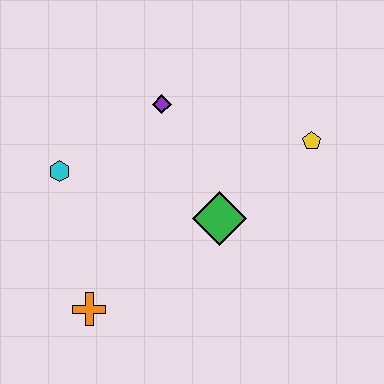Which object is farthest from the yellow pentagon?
The orange cross is farthest from the yellow pentagon.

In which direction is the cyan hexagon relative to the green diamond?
The cyan hexagon is to the left of the green diamond.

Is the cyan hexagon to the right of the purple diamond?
No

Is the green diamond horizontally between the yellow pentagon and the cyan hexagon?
Yes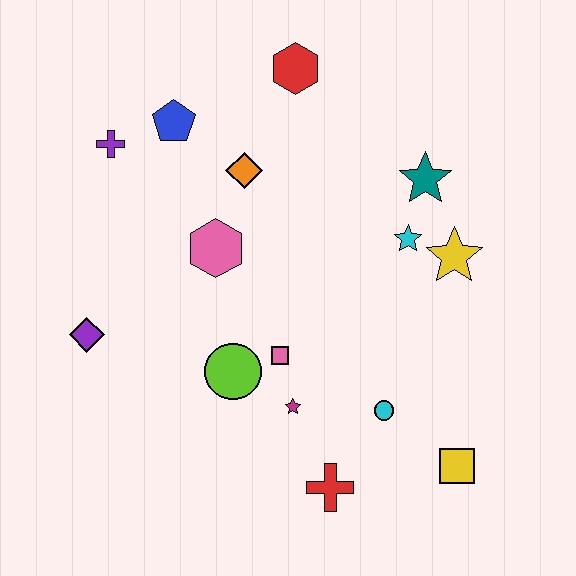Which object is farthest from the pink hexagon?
The yellow square is farthest from the pink hexagon.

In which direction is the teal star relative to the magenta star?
The teal star is above the magenta star.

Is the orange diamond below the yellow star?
No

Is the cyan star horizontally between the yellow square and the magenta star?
Yes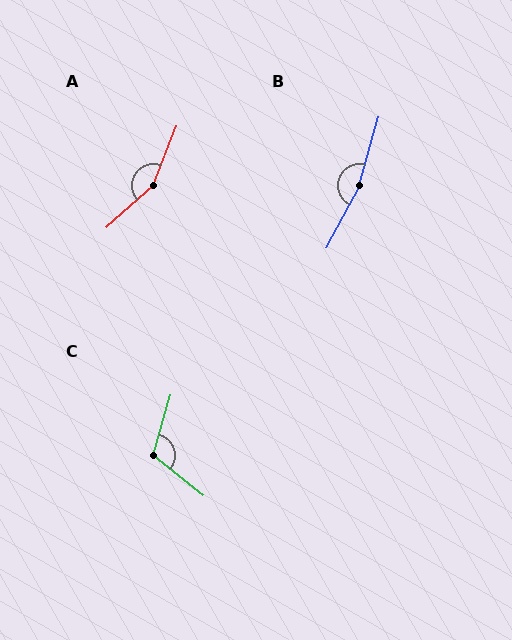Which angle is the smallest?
C, at approximately 112 degrees.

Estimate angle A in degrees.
Approximately 153 degrees.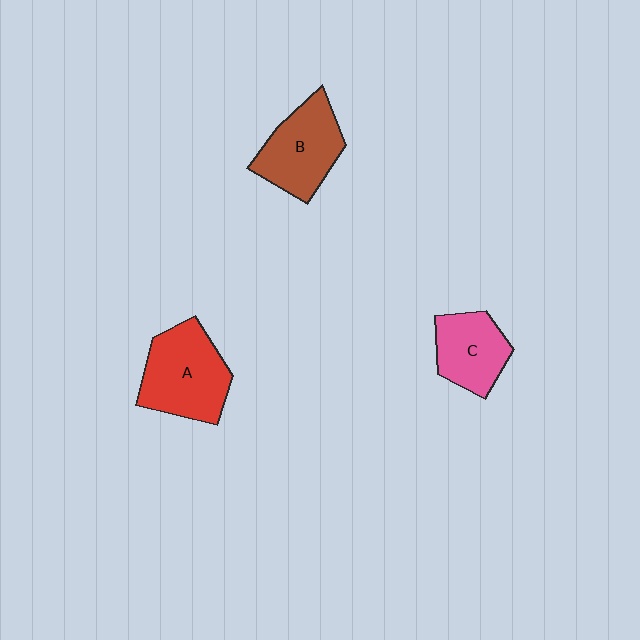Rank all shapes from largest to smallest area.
From largest to smallest: A (red), B (brown), C (pink).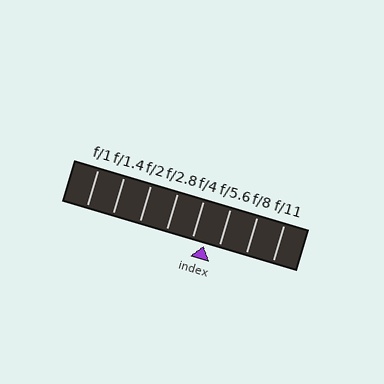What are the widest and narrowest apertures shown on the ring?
The widest aperture shown is f/1 and the narrowest is f/11.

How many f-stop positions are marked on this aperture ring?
There are 8 f-stop positions marked.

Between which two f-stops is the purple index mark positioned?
The index mark is between f/4 and f/5.6.